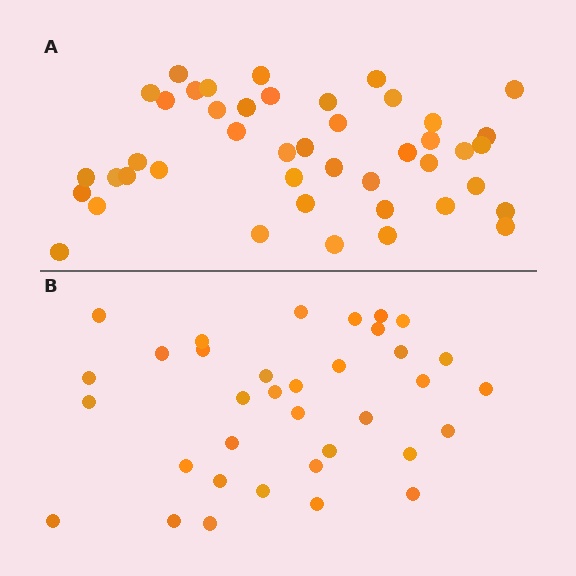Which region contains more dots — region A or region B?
Region A (the top region) has more dots.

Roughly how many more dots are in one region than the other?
Region A has roughly 8 or so more dots than region B.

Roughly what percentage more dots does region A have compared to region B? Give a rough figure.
About 25% more.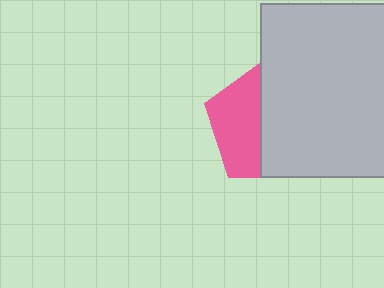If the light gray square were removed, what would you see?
You would see the complete pink pentagon.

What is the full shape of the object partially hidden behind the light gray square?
The partially hidden object is a pink pentagon.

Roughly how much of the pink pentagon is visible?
A small part of it is visible (roughly 41%).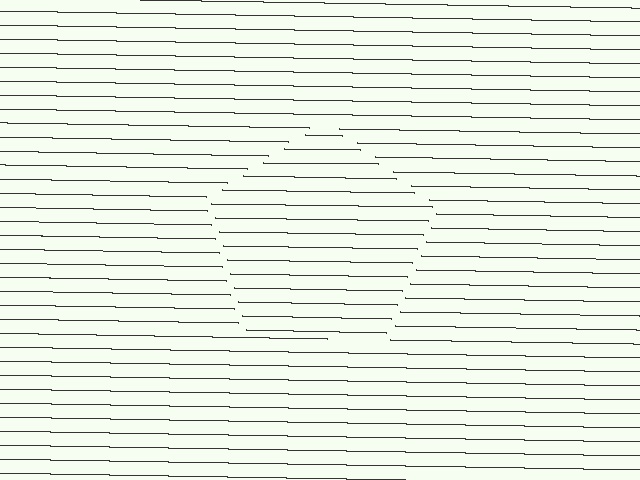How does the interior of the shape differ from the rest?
The interior of the shape contains the same grating, shifted by half a period — the contour is defined by the phase discontinuity where line-ends from the inner and outer gratings abut.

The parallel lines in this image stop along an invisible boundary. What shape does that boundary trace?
An illusory pentagon. The interior of the shape contains the same grating, shifted by half a period — the contour is defined by the phase discontinuity where line-ends from the inner and outer gratings abut.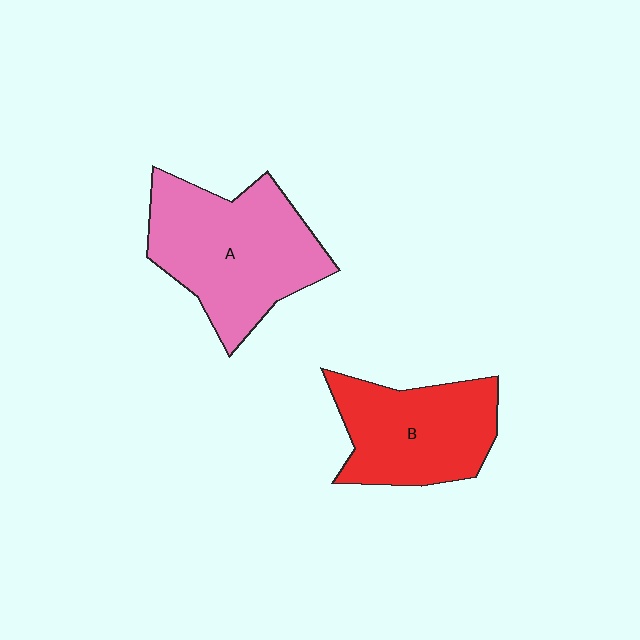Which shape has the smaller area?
Shape B (red).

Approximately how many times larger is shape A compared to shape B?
Approximately 1.3 times.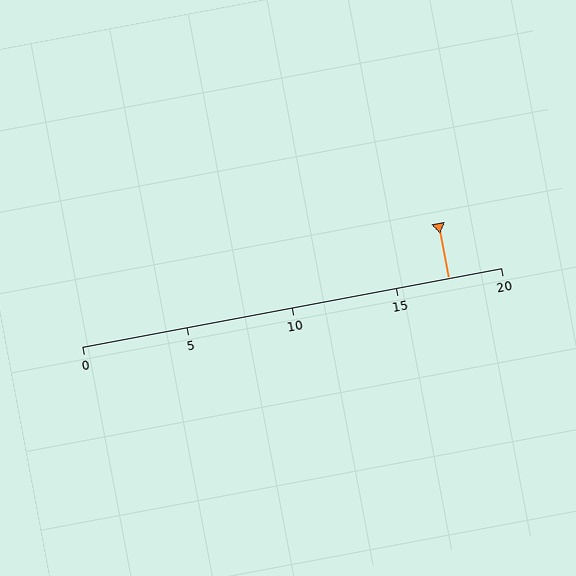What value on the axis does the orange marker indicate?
The marker indicates approximately 17.5.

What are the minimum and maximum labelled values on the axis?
The axis runs from 0 to 20.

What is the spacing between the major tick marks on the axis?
The major ticks are spaced 5 apart.